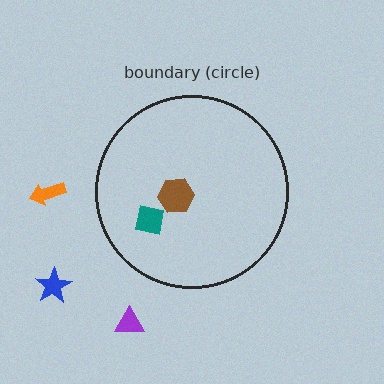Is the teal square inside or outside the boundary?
Inside.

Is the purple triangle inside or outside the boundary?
Outside.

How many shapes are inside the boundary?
2 inside, 3 outside.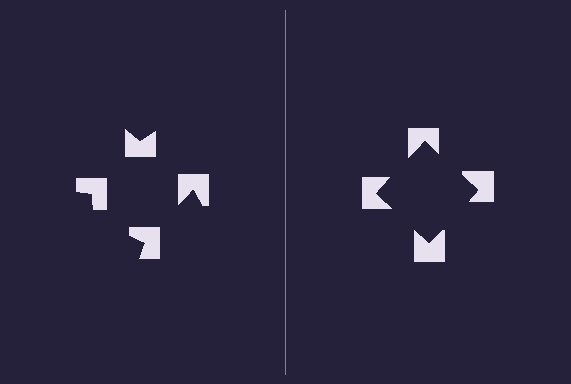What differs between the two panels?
The notched squares are positioned identically on both sides; only the wedge orientations differ. On the right they align to a square; on the left they are misaligned.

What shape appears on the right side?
An illusory square.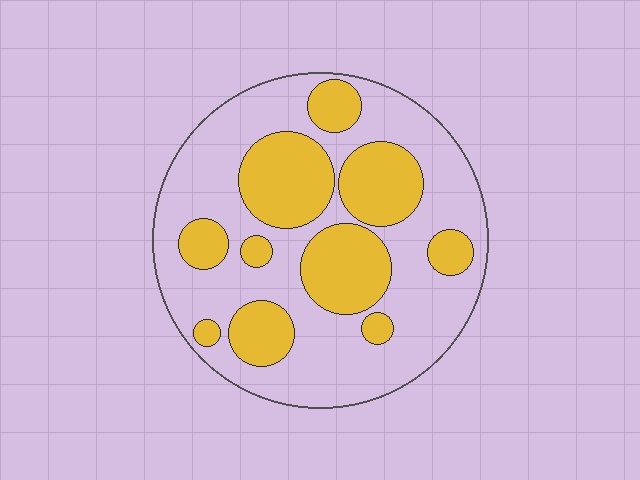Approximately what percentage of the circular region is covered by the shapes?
Approximately 35%.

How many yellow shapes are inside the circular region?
10.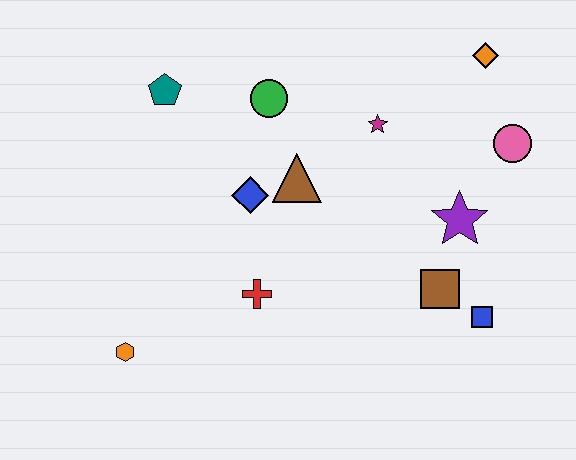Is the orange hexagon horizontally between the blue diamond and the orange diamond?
No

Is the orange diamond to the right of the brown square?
Yes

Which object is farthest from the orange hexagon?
The orange diamond is farthest from the orange hexagon.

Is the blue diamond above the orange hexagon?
Yes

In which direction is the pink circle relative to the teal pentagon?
The pink circle is to the right of the teal pentagon.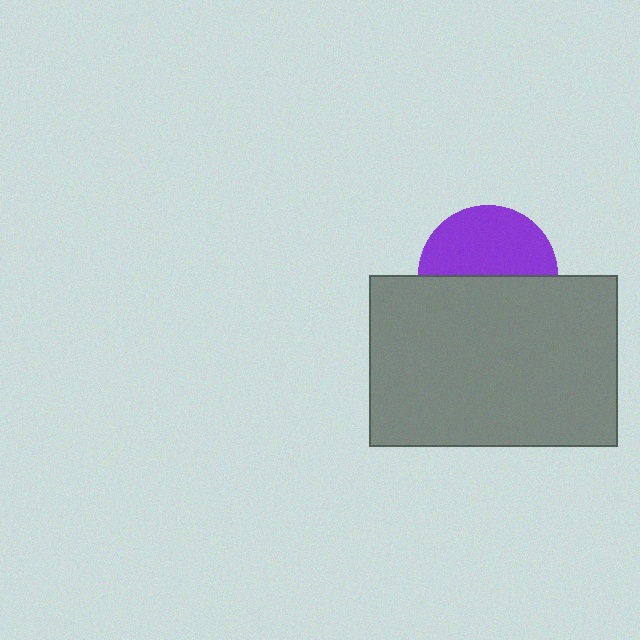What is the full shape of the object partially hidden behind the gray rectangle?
The partially hidden object is a purple circle.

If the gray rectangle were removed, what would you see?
You would see the complete purple circle.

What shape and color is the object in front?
The object in front is a gray rectangle.